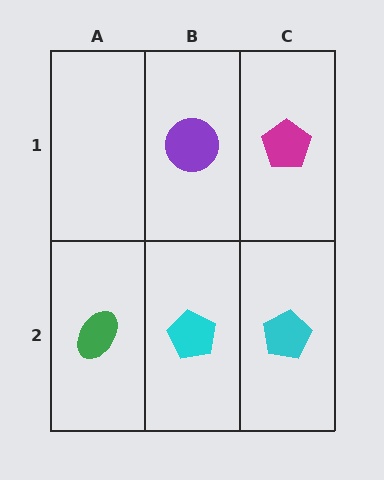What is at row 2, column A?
A green ellipse.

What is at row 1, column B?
A purple circle.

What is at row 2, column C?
A cyan pentagon.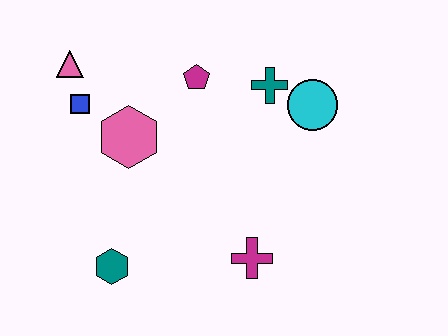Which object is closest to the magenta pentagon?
The teal cross is closest to the magenta pentagon.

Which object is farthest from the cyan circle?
The teal hexagon is farthest from the cyan circle.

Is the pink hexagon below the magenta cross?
No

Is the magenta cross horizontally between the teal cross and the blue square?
Yes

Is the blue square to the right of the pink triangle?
Yes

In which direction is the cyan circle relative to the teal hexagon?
The cyan circle is to the right of the teal hexagon.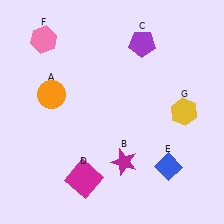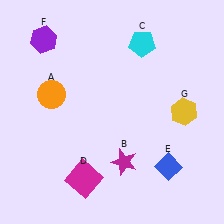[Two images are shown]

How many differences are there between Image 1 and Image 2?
There are 2 differences between the two images.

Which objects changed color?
C changed from purple to cyan. F changed from pink to purple.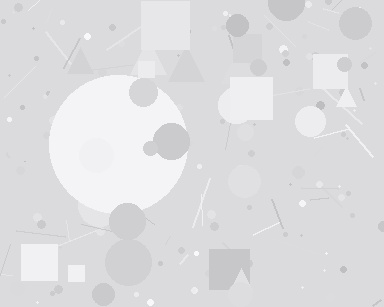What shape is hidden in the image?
A circle is hidden in the image.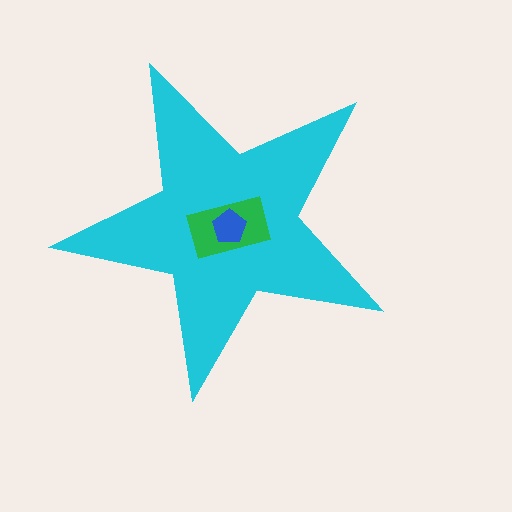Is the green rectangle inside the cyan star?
Yes.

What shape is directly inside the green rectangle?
The blue pentagon.